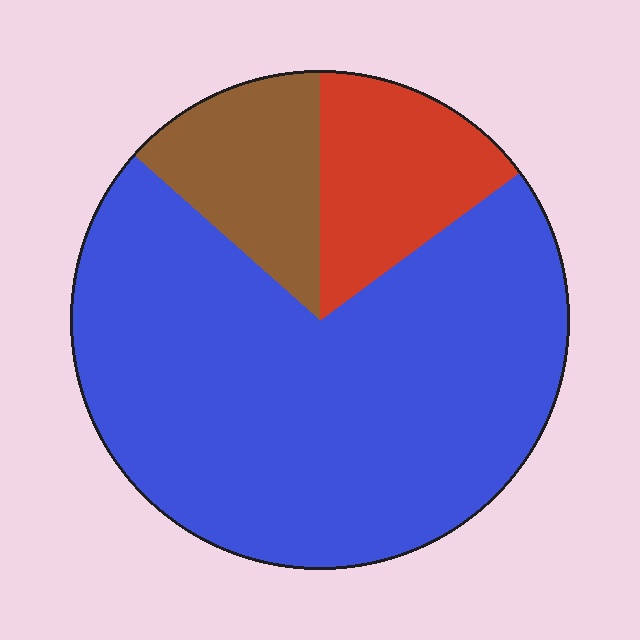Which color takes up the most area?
Blue, at roughly 70%.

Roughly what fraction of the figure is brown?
Brown covers 13% of the figure.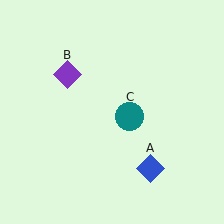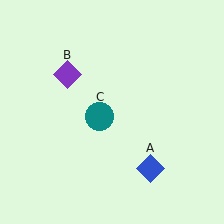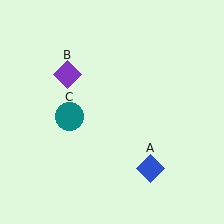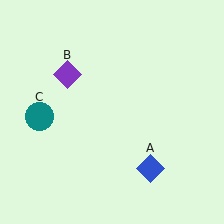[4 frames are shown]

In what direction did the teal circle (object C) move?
The teal circle (object C) moved left.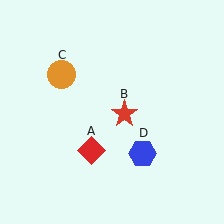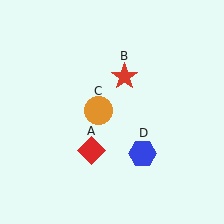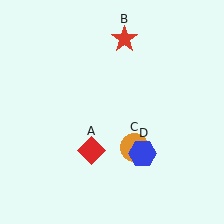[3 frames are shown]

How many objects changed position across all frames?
2 objects changed position: red star (object B), orange circle (object C).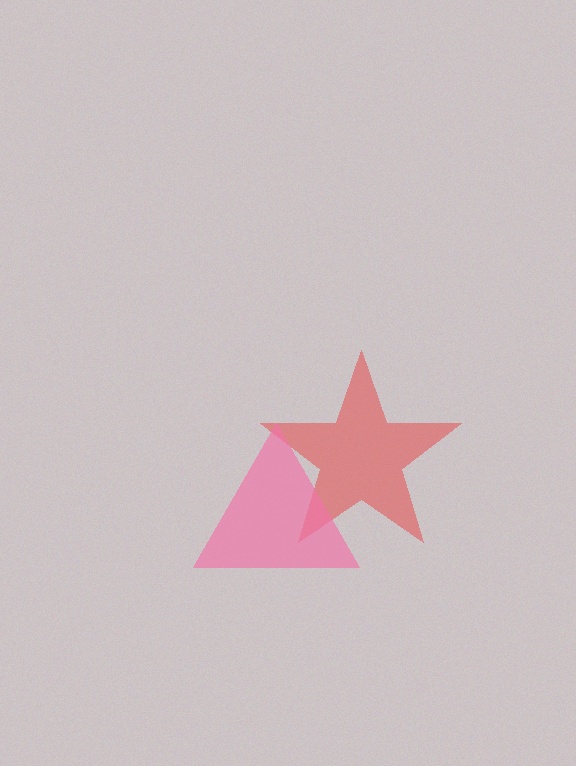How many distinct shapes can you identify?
There are 2 distinct shapes: a red star, a pink triangle.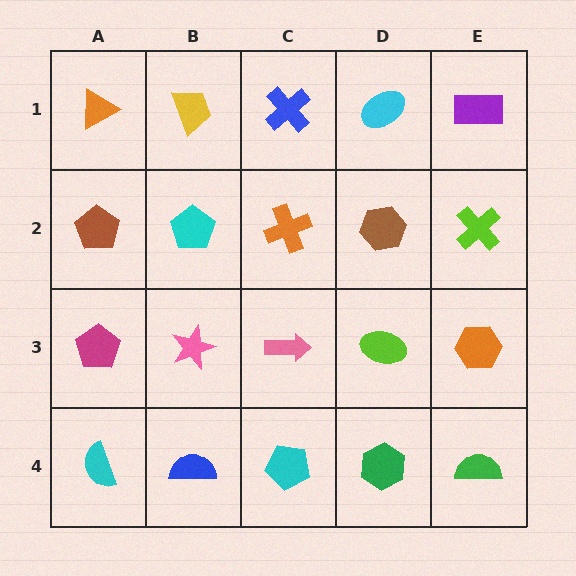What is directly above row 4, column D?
A lime ellipse.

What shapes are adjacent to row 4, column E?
An orange hexagon (row 3, column E), a green hexagon (row 4, column D).